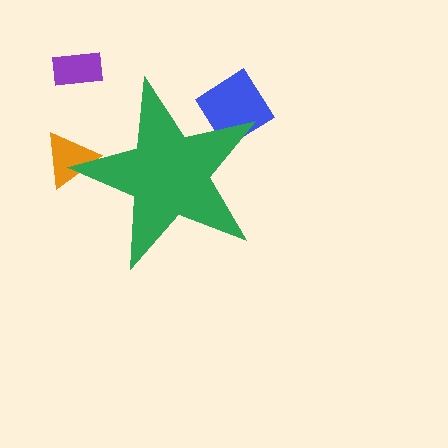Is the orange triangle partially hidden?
Yes, the orange triangle is partially hidden behind the green star.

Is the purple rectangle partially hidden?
No, the purple rectangle is fully visible.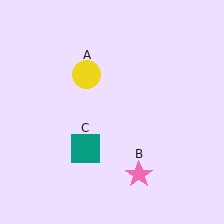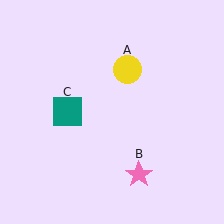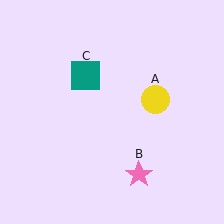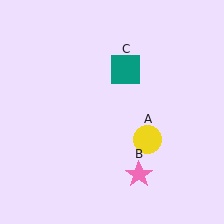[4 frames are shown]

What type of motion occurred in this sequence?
The yellow circle (object A), teal square (object C) rotated clockwise around the center of the scene.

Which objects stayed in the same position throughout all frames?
Pink star (object B) remained stationary.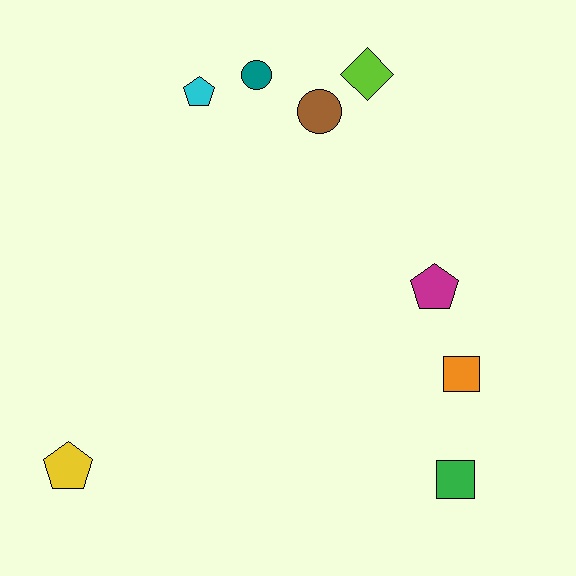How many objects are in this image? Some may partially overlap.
There are 8 objects.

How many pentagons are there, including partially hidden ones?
There are 3 pentagons.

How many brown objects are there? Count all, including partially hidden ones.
There is 1 brown object.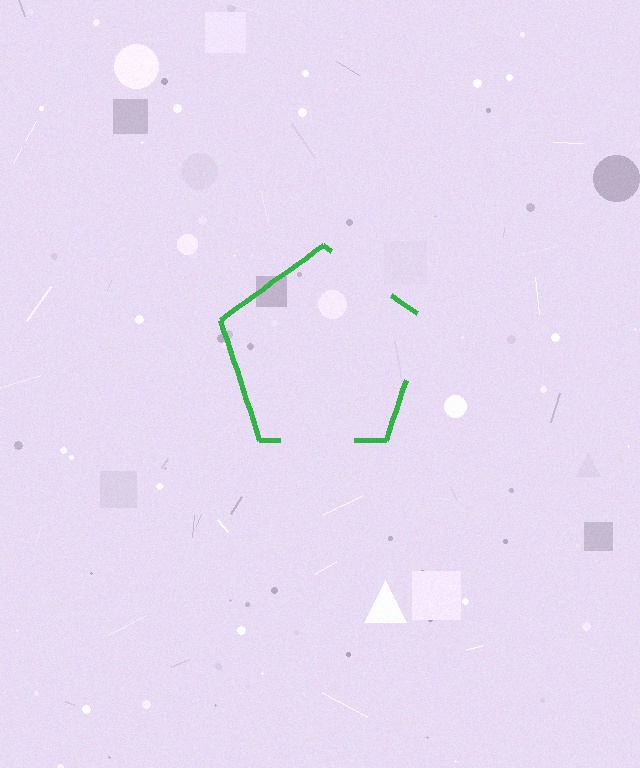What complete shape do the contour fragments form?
The contour fragments form a pentagon.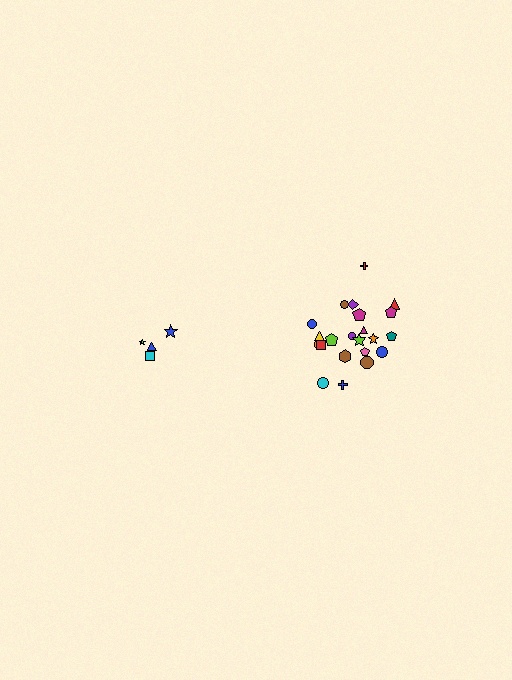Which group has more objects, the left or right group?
The right group.